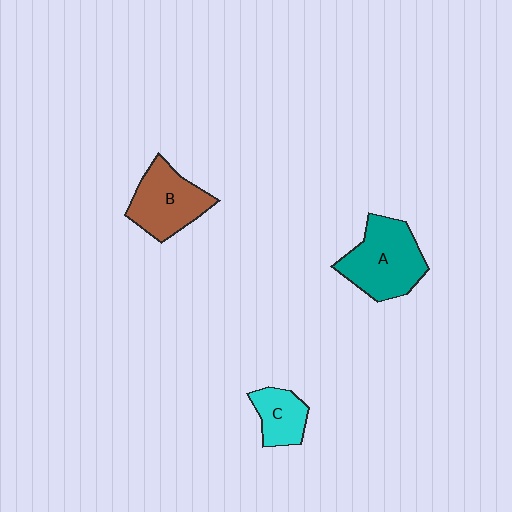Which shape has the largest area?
Shape A (teal).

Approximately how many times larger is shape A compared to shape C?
Approximately 1.9 times.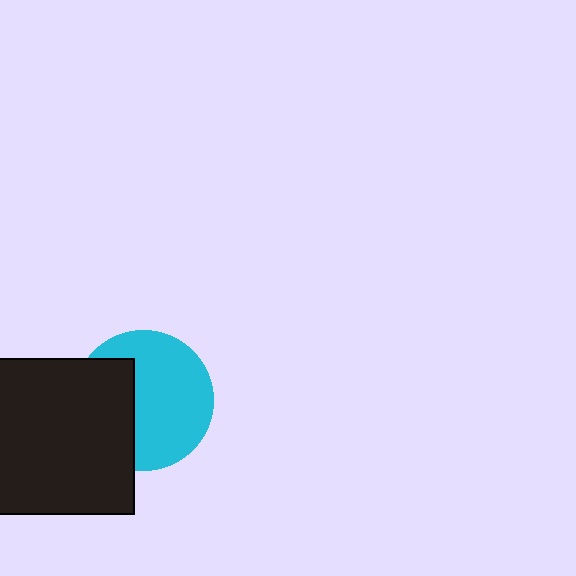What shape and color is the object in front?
The object in front is a black square.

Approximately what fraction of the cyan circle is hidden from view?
Roughly 37% of the cyan circle is hidden behind the black square.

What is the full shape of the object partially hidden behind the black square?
The partially hidden object is a cyan circle.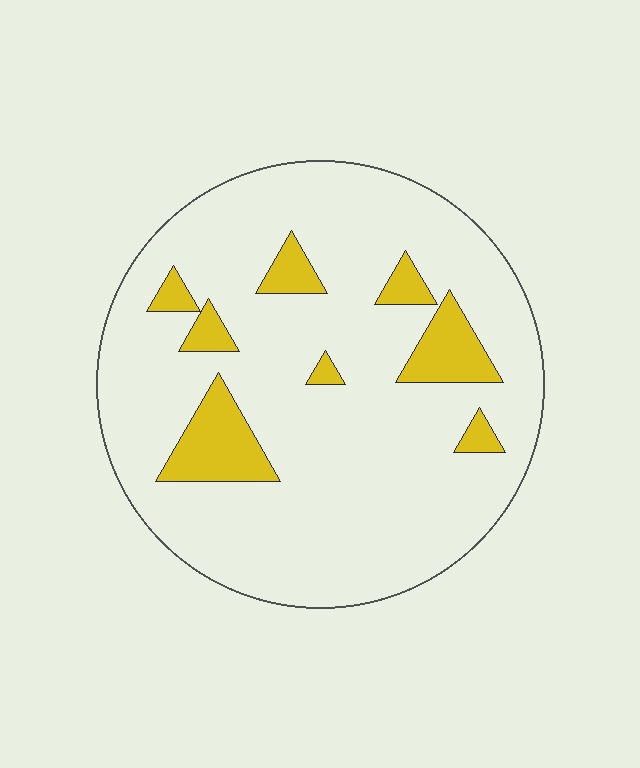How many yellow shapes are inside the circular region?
8.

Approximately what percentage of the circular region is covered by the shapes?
Approximately 15%.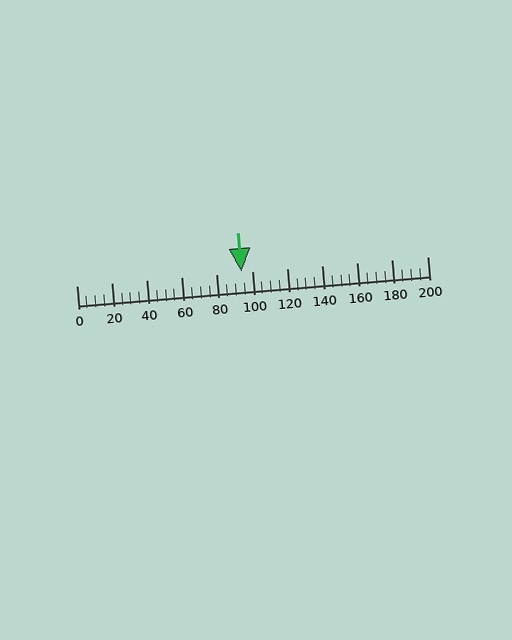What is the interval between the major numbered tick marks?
The major tick marks are spaced 20 units apart.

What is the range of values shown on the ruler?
The ruler shows values from 0 to 200.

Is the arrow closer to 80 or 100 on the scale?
The arrow is closer to 100.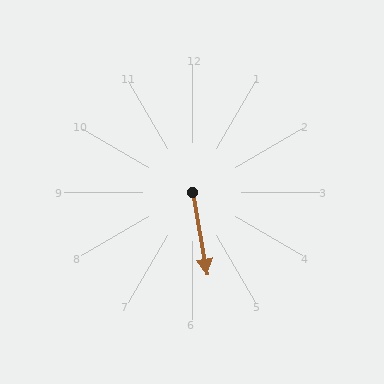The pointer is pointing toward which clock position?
Roughly 6 o'clock.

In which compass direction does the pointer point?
South.